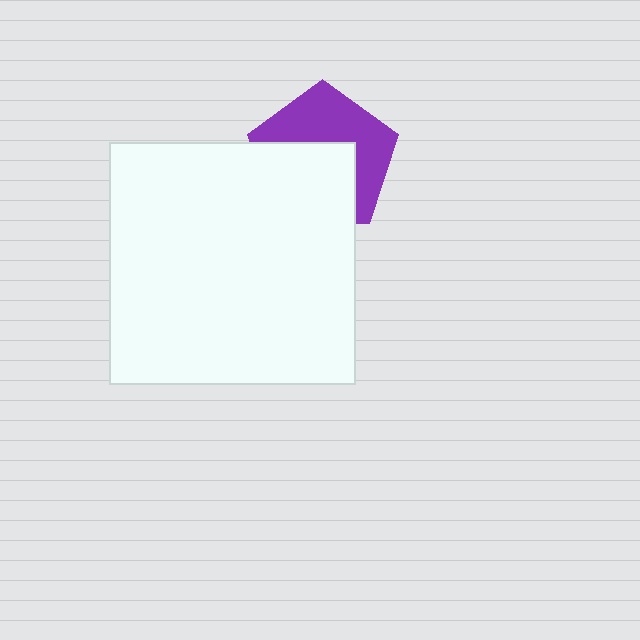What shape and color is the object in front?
The object in front is a white rectangle.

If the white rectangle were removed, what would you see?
You would see the complete purple pentagon.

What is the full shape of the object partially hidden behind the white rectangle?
The partially hidden object is a purple pentagon.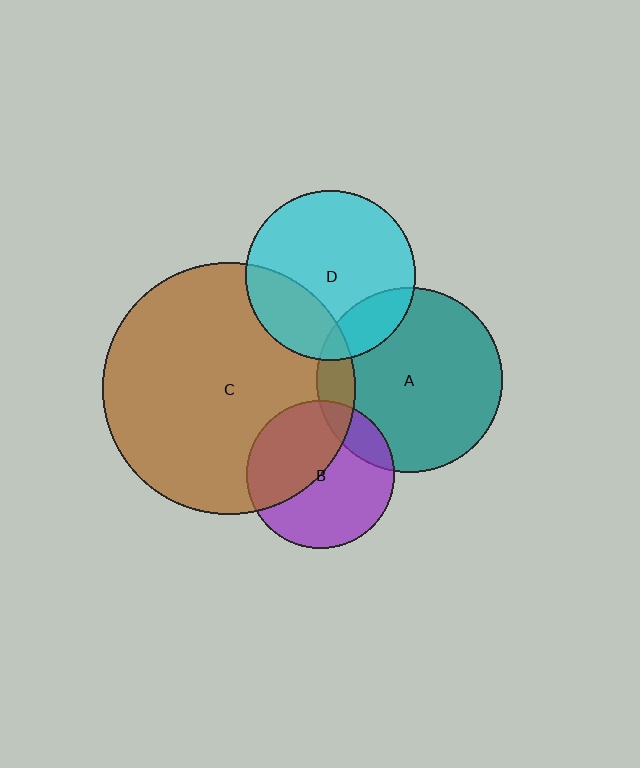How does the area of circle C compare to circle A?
Approximately 1.9 times.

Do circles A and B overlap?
Yes.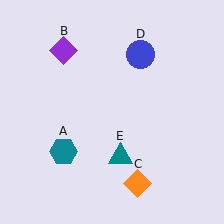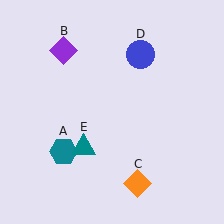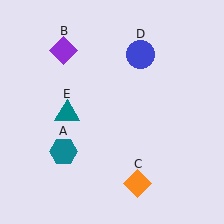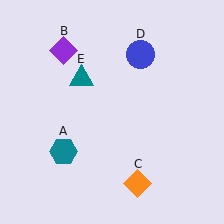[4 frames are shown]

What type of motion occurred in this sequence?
The teal triangle (object E) rotated clockwise around the center of the scene.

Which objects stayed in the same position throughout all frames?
Teal hexagon (object A) and purple diamond (object B) and orange diamond (object C) and blue circle (object D) remained stationary.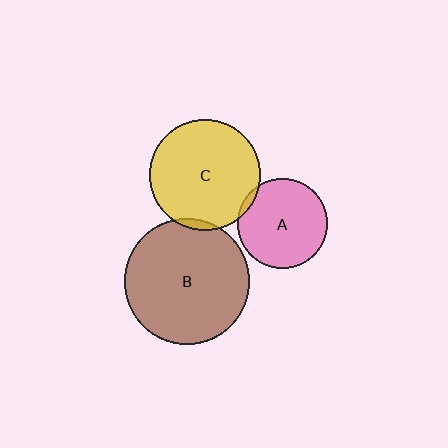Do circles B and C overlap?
Yes.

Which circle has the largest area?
Circle B (brown).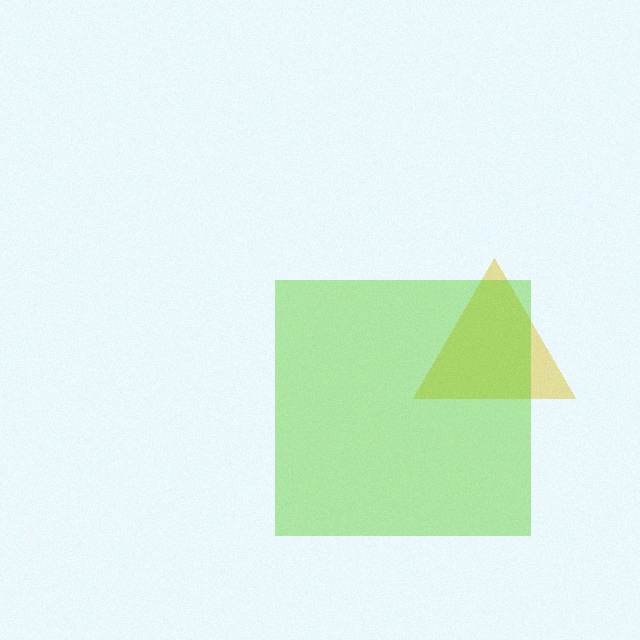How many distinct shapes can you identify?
There are 2 distinct shapes: a yellow triangle, a lime square.